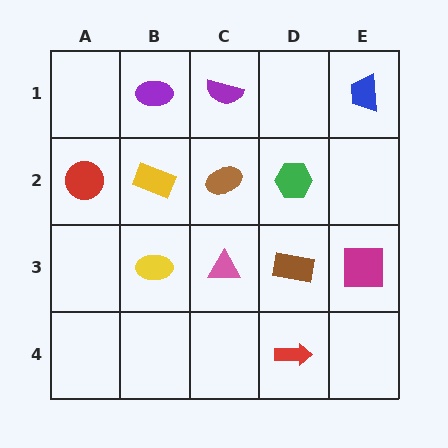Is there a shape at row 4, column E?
No, that cell is empty.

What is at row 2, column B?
A yellow rectangle.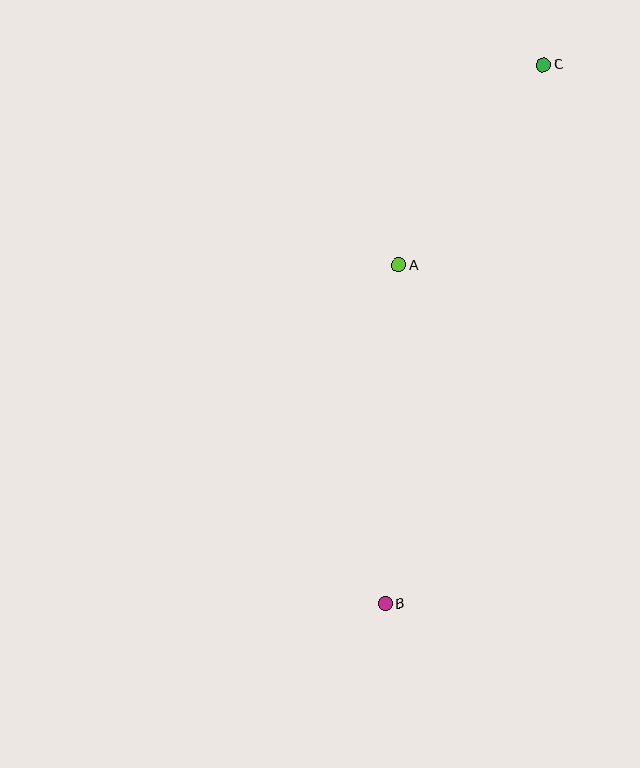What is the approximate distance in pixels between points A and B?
The distance between A and B is approximately 339 pixels.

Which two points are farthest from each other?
Points B and C are farthest from each other.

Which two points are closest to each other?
Points A and C are closest to each other.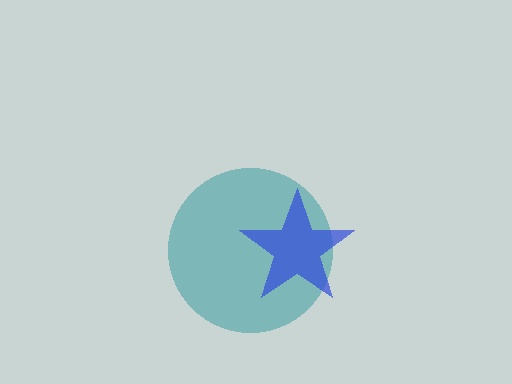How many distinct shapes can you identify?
There are 2 distinct shapes: a teal circle, a blue star.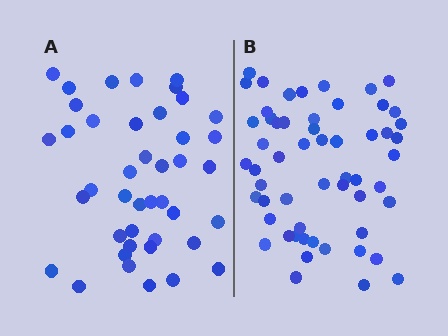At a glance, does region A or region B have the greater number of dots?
Region B (the right region) has more dots.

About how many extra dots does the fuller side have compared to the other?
Region B has approximately 15 more dots than region A.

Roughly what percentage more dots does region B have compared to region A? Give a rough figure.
About 35% more.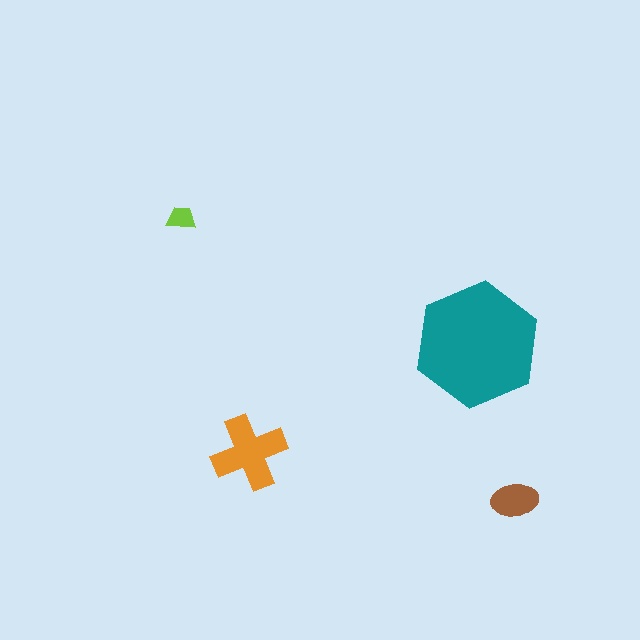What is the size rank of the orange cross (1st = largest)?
2nd.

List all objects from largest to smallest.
The teal hexagon, the orange cross, the brown ellipse, the lime trapezoid.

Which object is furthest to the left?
The lime trapezoid is leftmost.